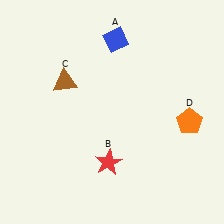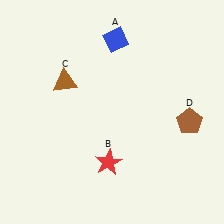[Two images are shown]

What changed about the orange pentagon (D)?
In Image 1, D is orange. In Image 2, it changed to brown.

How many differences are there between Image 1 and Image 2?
There is 1 difference between the two images.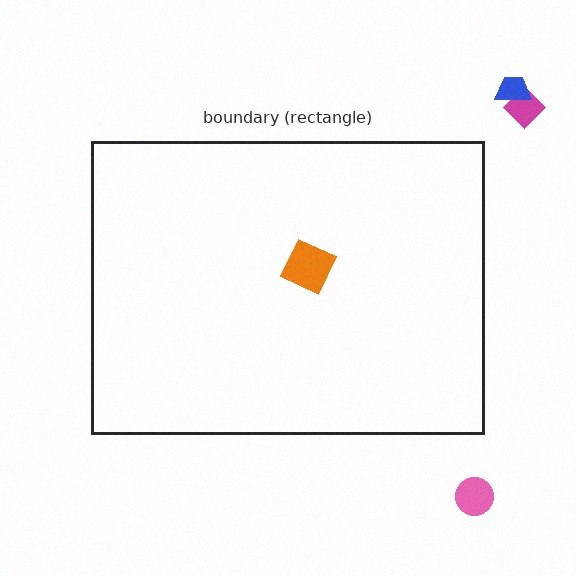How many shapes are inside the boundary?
1 inside, 3 outside.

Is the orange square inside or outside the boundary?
Inside.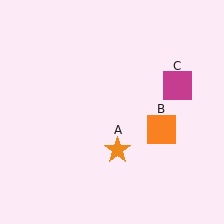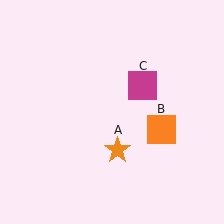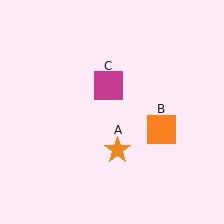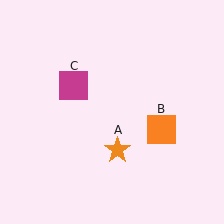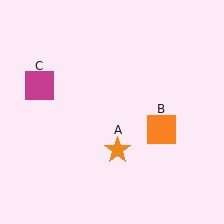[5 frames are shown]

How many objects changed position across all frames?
1 object changed position: magenta square (object C).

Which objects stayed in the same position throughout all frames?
Orange star (object A) and orange square (object B) remained stationary.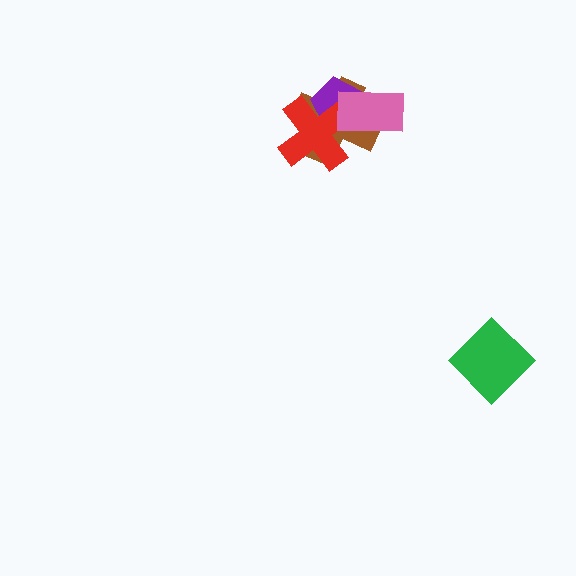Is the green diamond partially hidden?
No, no other shape covers it.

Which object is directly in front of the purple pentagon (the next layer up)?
The red cross is directly in front of the purple pentagon.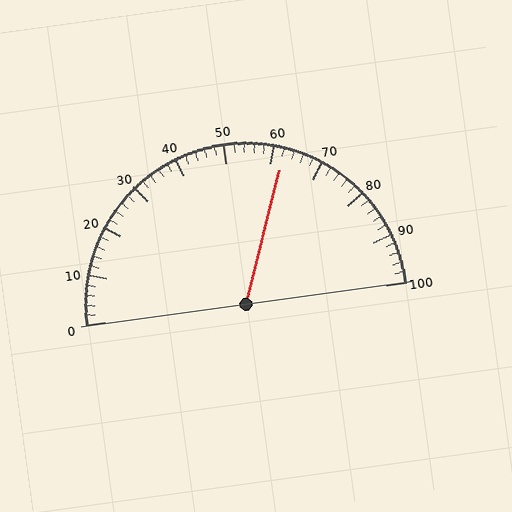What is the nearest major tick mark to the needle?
The nearest major tick mark is 60.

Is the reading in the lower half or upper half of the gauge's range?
The reading is in the upper half of the range (0 to 100).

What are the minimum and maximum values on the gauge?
The gauge ranges from 0 to 100.